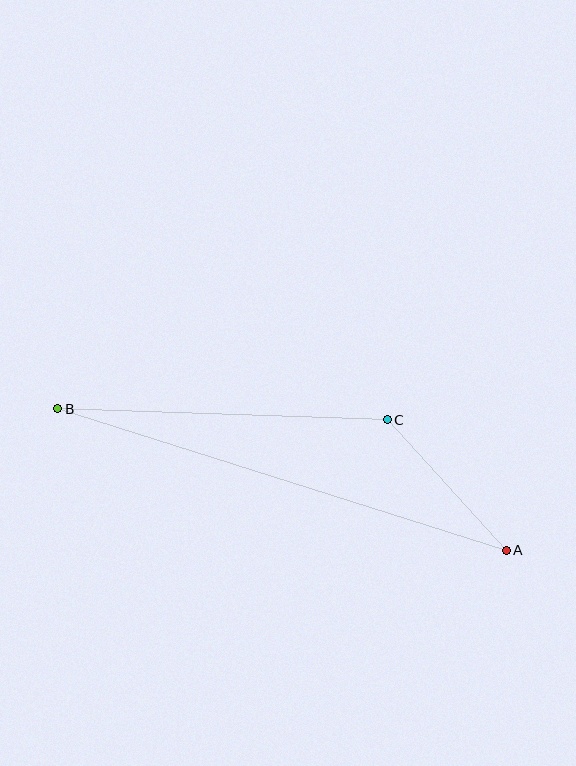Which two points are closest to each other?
Points A and C are closest to each other.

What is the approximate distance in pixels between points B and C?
The distance between B and C is approximately 330 pixels.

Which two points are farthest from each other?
Points A and B are farthest from each other.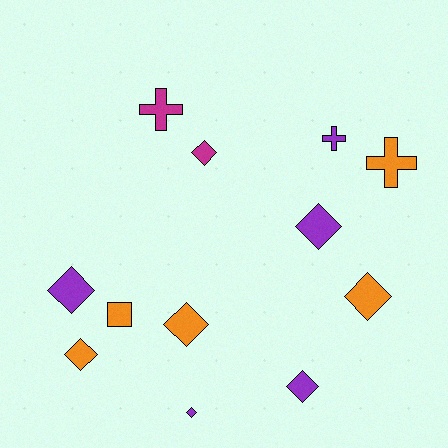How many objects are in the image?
There are 12 objects.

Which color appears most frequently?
Orange, with 5 objects.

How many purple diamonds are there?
There are 4 purple diamonds.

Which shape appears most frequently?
Diamond, with 8 objects.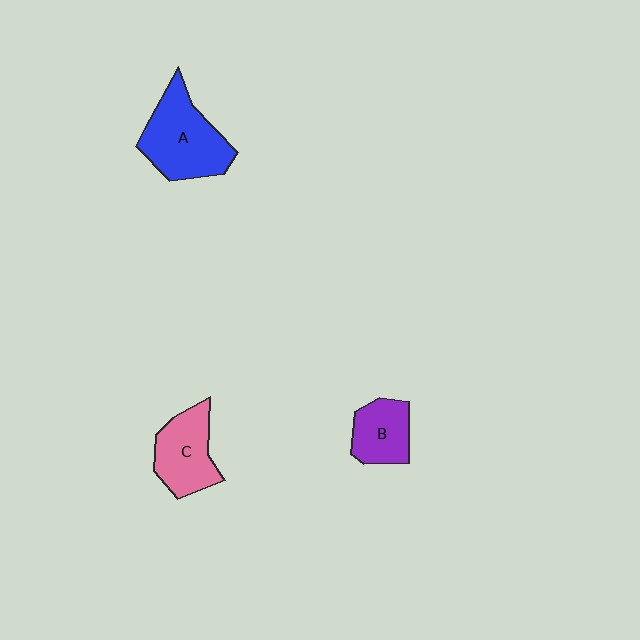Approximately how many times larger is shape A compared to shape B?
Approximately 1.7 times.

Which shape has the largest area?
Shape A (blue).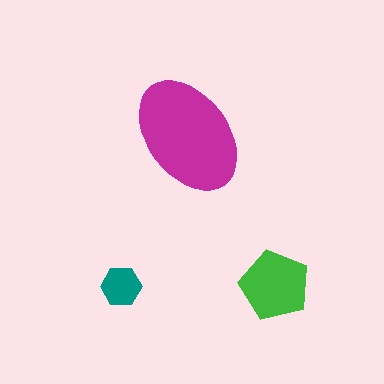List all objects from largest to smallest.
The magenta ellipse, the green pentagon, the teal hexagon.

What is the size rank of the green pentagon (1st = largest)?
2nd.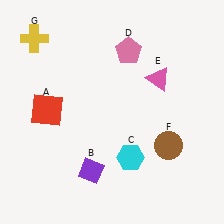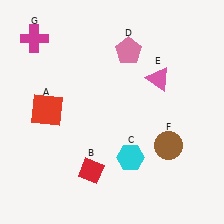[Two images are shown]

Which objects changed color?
B changed from purple to red. G changed from yellow to magenta.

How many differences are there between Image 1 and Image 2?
There are 2 differences between the two images.